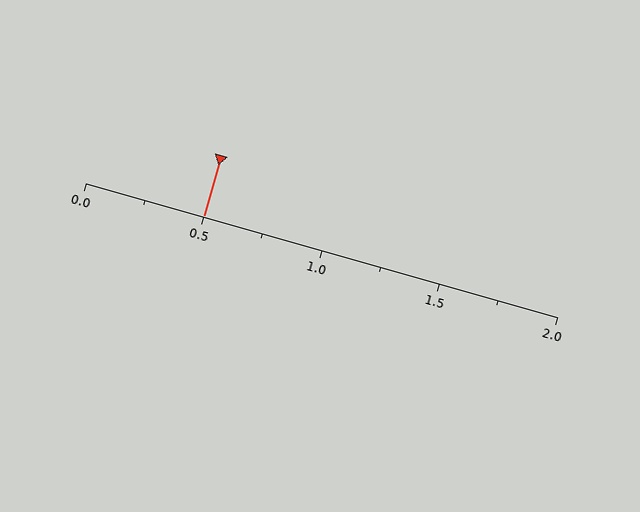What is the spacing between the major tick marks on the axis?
The major ticks are spaced 0.5 apart.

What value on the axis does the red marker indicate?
The marker indicates approximately 0.5.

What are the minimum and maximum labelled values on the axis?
The axis runs from 0.0 to 2.0.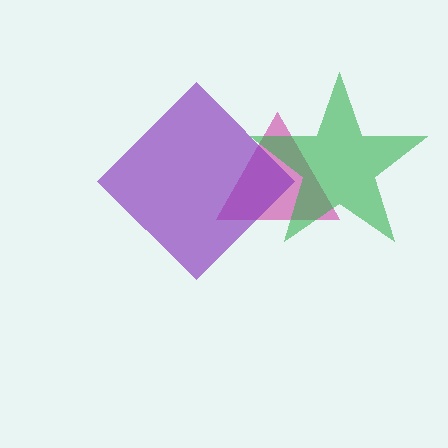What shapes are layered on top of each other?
The layered shapes are: a magenta triangle, a green star, a purple diamond.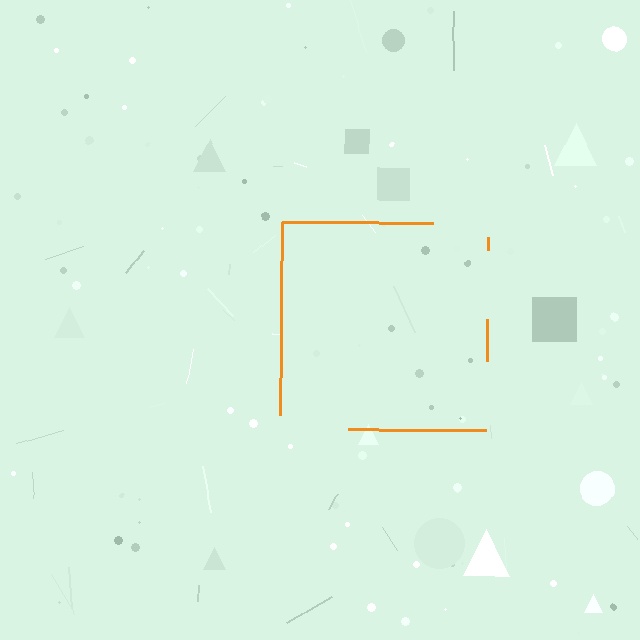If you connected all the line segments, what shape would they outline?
They would outline a square.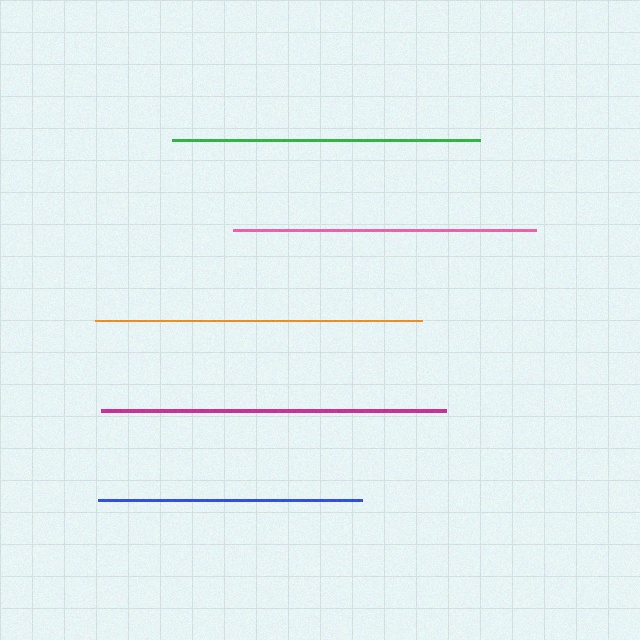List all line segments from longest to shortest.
From longest to shortest: magenta, orange, green, pink, blue.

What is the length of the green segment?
The green segment is approximately 308 pixels long.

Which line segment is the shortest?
The blue line is the shortest at approximately 264 pixels.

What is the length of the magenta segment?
The magenta segment is approximately 345 pixels long.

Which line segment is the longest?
The magenta line is the longest at approximately 345 pixels.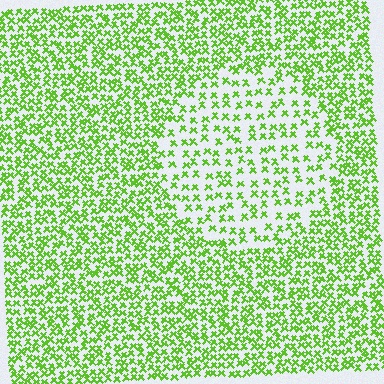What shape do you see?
I see a circle.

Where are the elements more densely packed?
The elements are more densely packed outside the circle boundary.